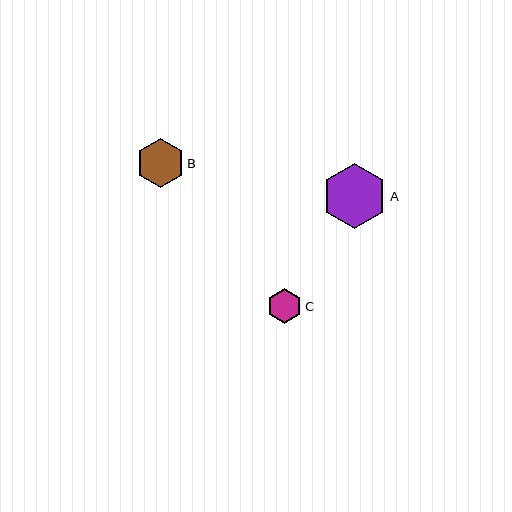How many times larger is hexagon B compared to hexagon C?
Hexagon B is approximately 1.4 times the size of hexagon C.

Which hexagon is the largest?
Hexagon A is the largest with a size of approximately 64 pixels.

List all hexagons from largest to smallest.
From largest to smallest: A, B, C.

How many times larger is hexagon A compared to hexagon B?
Hexagon A is approximately 1.3 times the size of hexagon B.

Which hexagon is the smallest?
Hexagon C is the smallest with a size of approximately 35 pixels.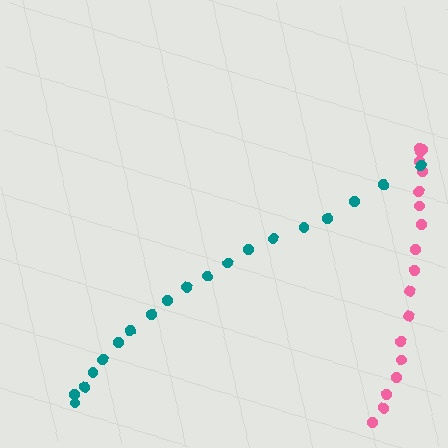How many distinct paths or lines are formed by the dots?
There are 2 distinct paths.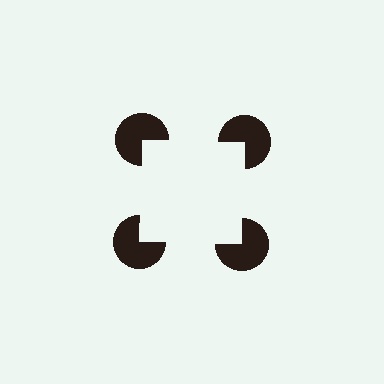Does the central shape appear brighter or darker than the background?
It typically appears slightly brighter than the background, even though no actual brightness change is drawn.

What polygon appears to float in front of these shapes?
An illusory square — its edges are inferred from the aligned wedge cuts in the pac-man discs, not physically drawn.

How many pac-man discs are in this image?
There are 4 — one at each vertex of the illusory square.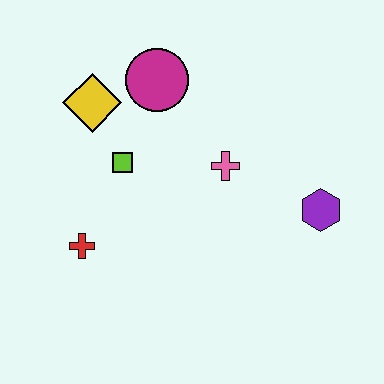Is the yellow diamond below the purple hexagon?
No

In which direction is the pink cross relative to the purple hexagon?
The pink cross is to the left of the purple hexagon.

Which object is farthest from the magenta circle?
The purple hexagon is farthest from the magenta circle.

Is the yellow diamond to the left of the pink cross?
Yes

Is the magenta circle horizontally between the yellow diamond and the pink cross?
Yes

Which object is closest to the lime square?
The yellow diamond is closest to the lime square.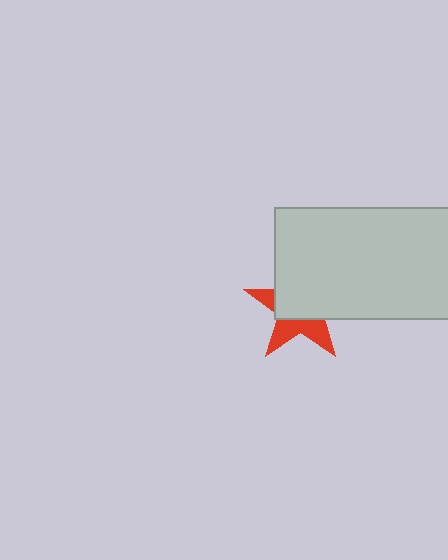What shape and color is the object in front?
The object in front is a light gray rectangle.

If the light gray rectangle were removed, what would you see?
You would see the complete red star.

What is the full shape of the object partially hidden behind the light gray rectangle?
The partially hidden object is a red star.